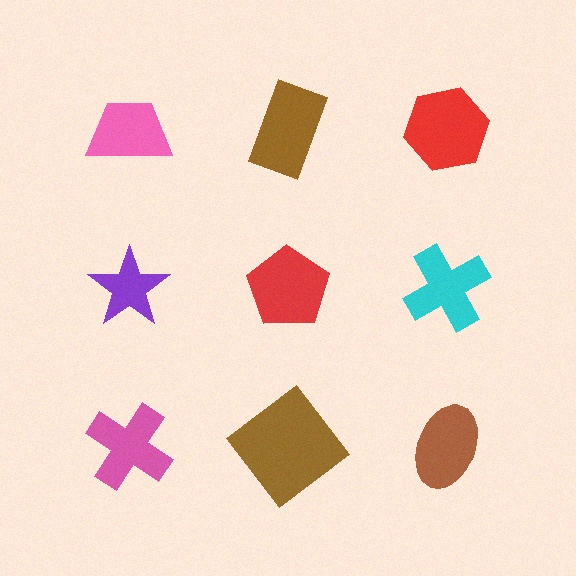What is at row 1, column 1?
A pink trapezoid.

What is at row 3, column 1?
A pink cross.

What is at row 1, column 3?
A red hexagon.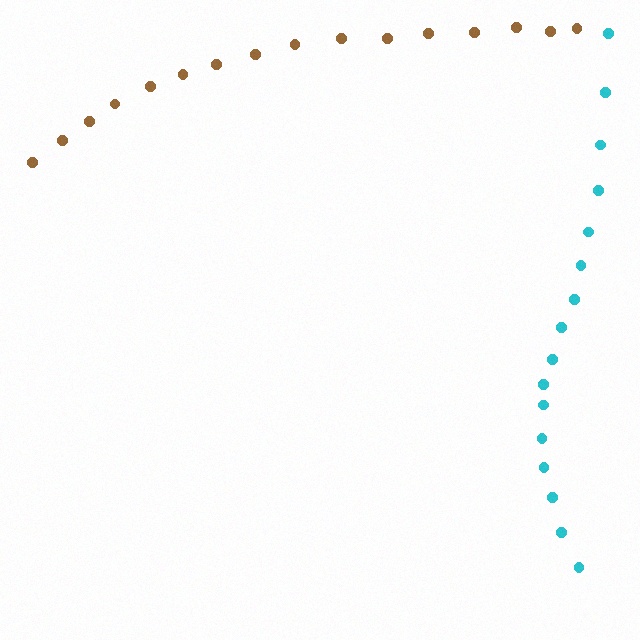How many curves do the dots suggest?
There are 2 distinct paths.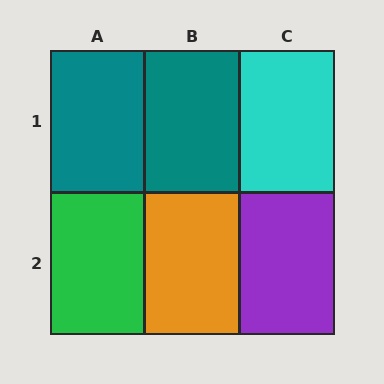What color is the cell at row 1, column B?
Teal.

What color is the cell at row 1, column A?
Teal.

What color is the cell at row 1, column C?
Cyan.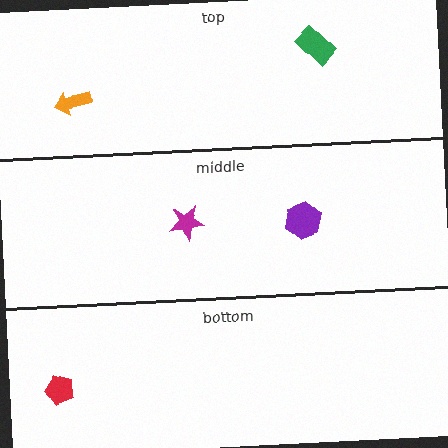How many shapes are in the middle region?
2.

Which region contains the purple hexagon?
The middle region.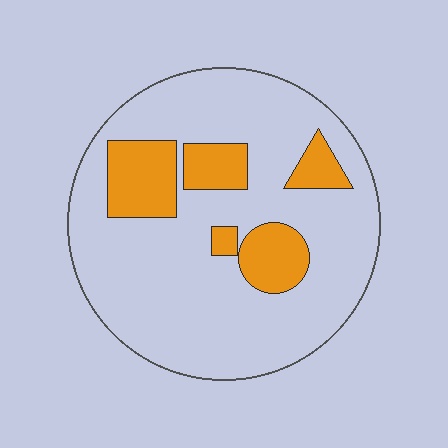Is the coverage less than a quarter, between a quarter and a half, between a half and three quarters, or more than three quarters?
Less than a quarter.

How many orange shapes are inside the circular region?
5.